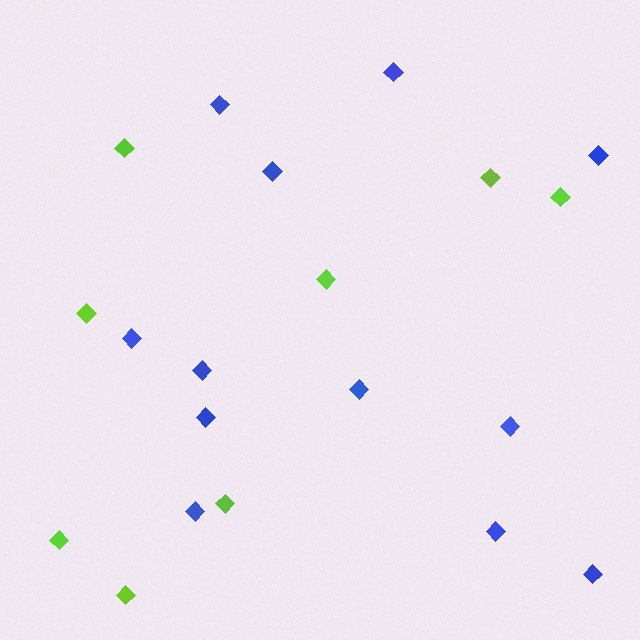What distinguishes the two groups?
There are 2 groups: one group of lime diamonds (8) and one group of blue diamonds (12).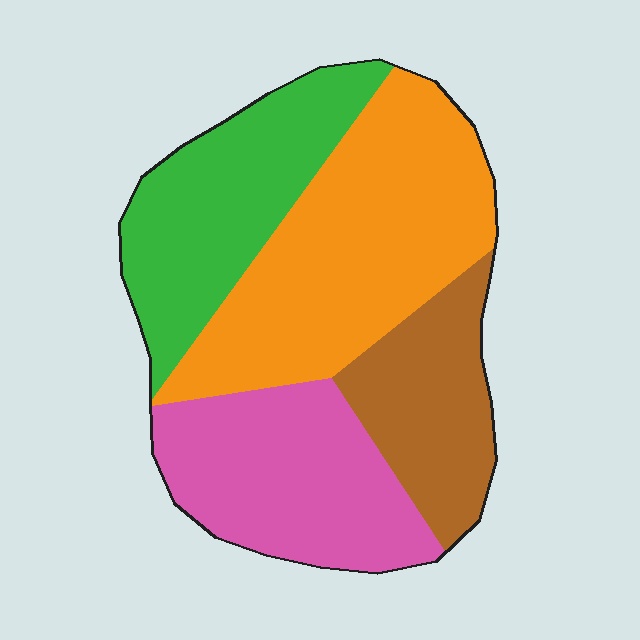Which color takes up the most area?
Orange, at roughly 35%.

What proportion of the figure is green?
Green takes up about one quarter (1/4) of the figure.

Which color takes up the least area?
Brown, at roughly 15%.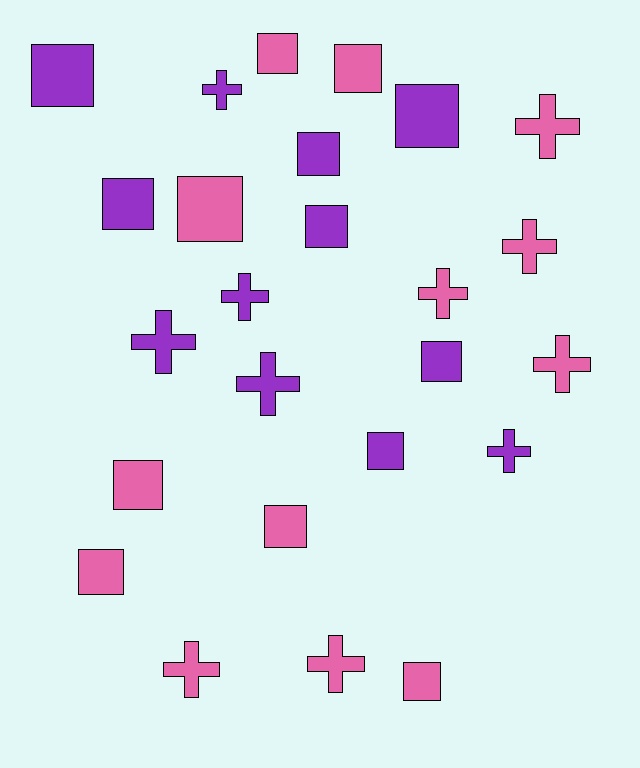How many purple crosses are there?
There are 5 purple crosses.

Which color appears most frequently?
Pink, with 13 objects.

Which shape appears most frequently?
Square, with 14 objects.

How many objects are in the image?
There are 25 objects.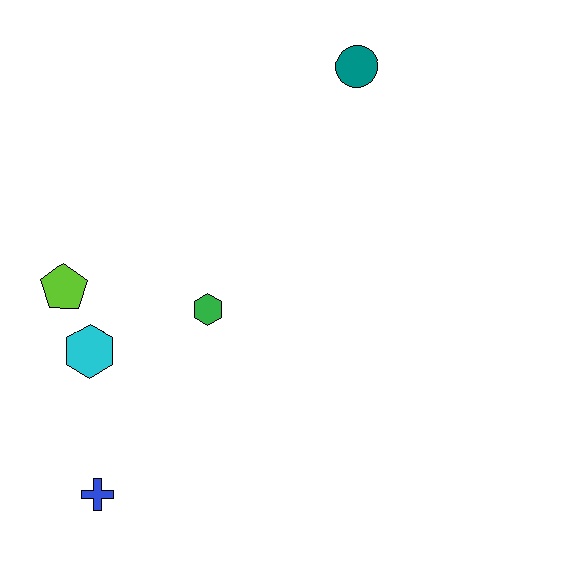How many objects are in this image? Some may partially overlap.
There are 5 objects.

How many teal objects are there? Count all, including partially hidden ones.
There is 1 teal object.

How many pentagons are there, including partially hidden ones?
There is 1 pentagon.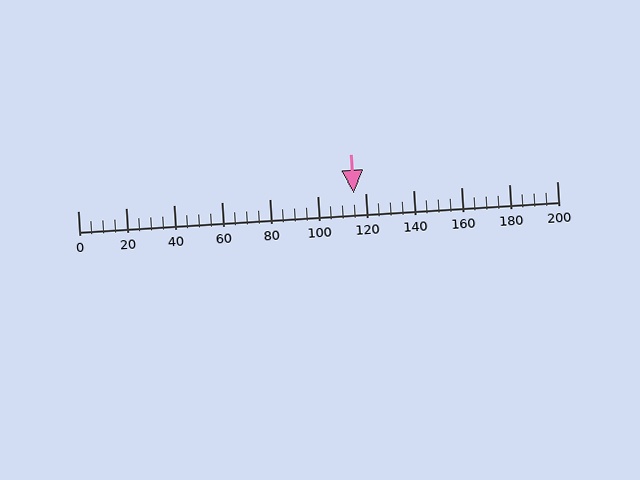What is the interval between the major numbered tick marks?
The major tick marks are spaced 20 units apart.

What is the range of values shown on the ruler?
The ruler shows values from 0 to 200.